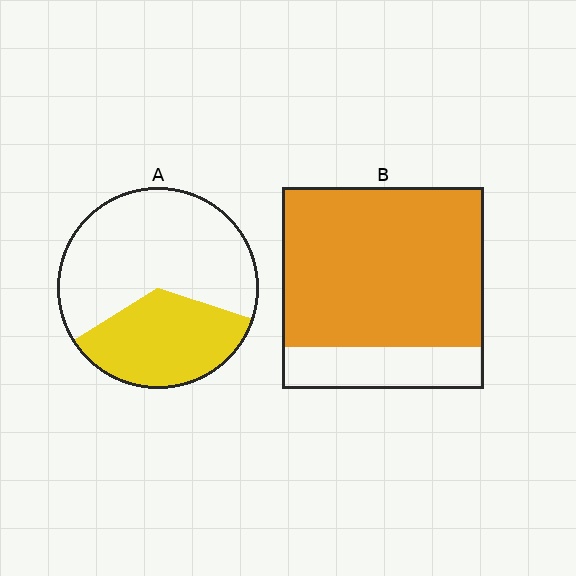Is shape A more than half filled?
No.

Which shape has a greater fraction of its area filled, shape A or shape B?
Shape B.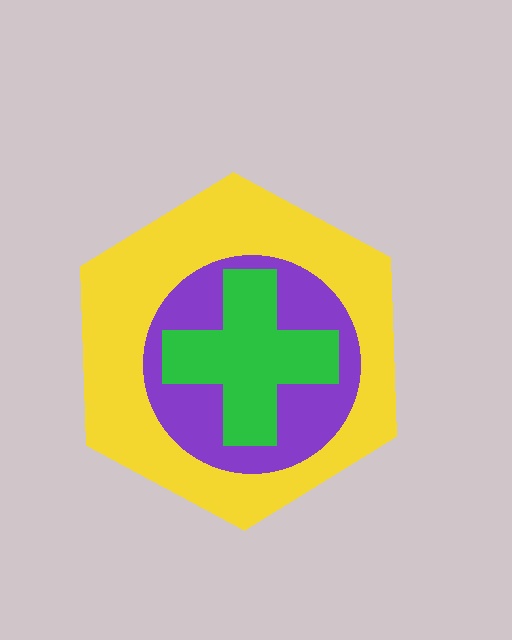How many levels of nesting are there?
3.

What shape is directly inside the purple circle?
The green cross.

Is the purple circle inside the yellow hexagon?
Yes.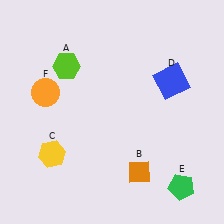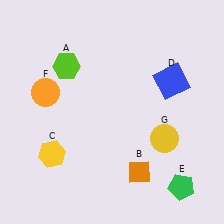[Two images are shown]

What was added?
A yellow circle (G) was added in Image 2.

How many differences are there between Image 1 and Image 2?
There is 1 difference between the two images.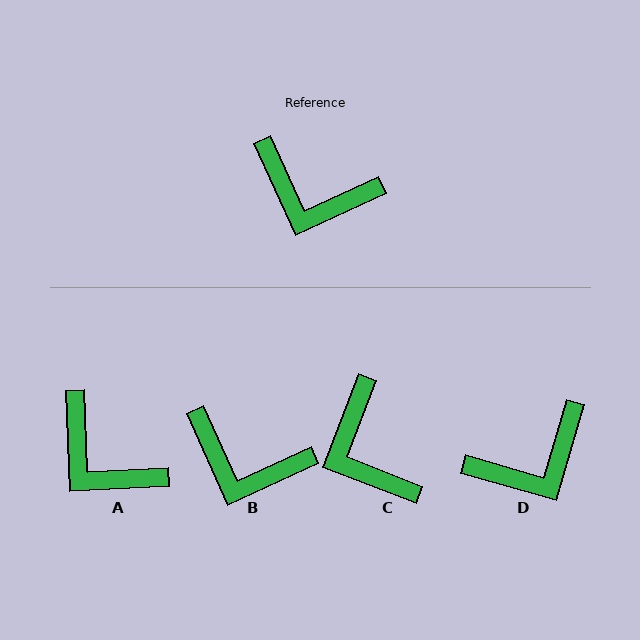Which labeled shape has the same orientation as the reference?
B.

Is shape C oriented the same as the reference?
No, it is off by about 46 degrees.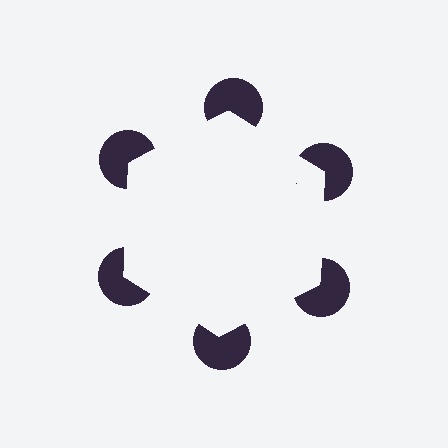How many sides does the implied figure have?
6 sides.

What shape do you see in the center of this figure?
An illusory hexagon — its edges are inferred from the aligned wedge cuts in the pac-man discs, not physically drawn.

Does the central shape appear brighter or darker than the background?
It typically appears slightly brighter than the background, even though no actual brightness change is drawn.